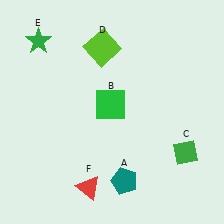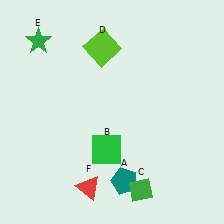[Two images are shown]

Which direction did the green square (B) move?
The green square (B) moved down.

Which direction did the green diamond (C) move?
The green diamond (C) moved left.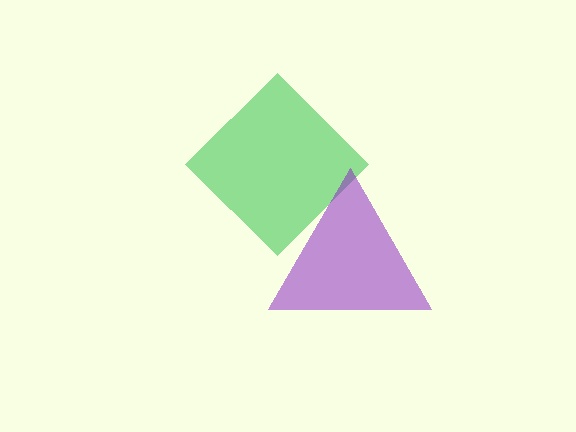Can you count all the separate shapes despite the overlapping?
Yes, there are 2 separate shapes.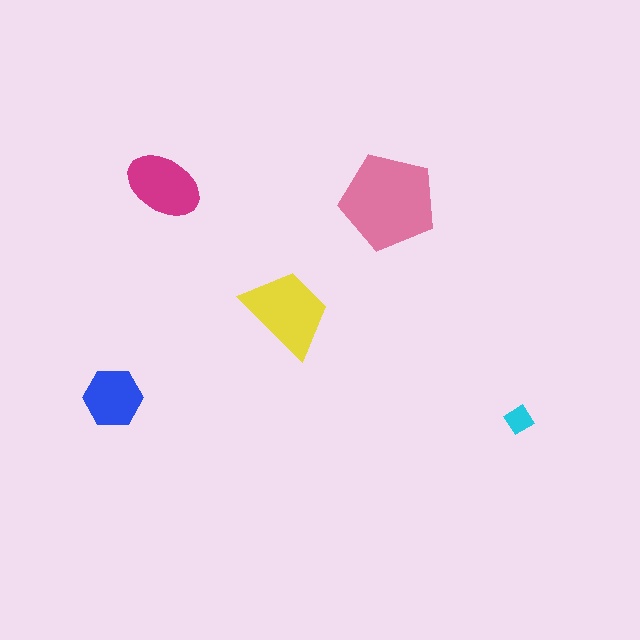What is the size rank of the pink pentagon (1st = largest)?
1st.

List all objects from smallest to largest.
The cyan diamond, the blue hexagon, the magenta ellipse, the yellow trapezoid, the pink pentagon.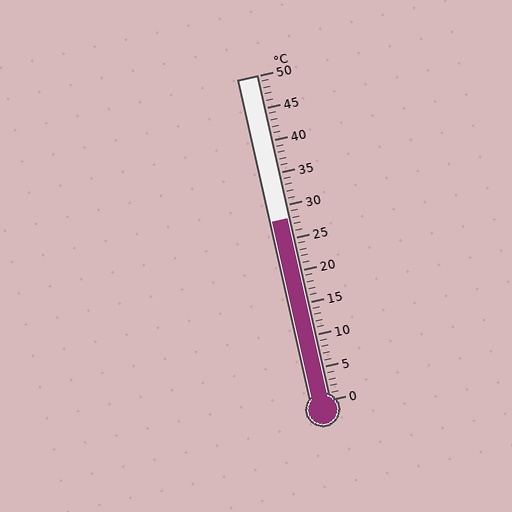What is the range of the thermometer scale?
The thermometer scale ranges from 0°C to 50°C.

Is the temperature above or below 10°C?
The temperature is above 10°C.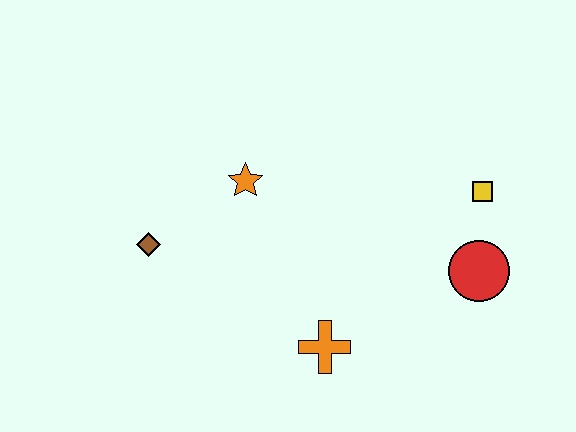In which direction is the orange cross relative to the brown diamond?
The orange cross is to the right of the brown diamond.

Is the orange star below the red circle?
No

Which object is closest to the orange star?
The brown diamond is closest to the orange star.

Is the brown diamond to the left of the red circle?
Yes